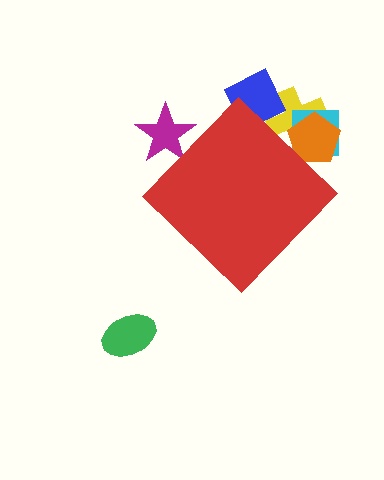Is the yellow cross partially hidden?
Yes, the yellow cross is partially hidden behind the red diamond.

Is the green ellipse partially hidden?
No, the green ellipse is fully visible.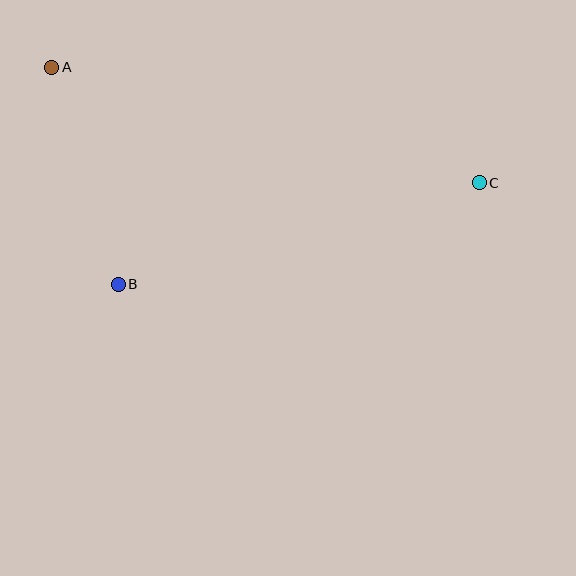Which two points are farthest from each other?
Points A and C are farthest from each other.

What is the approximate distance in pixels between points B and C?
The distance between B and C is approximately 375 pixels.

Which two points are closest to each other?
Points A and B are closest to each other.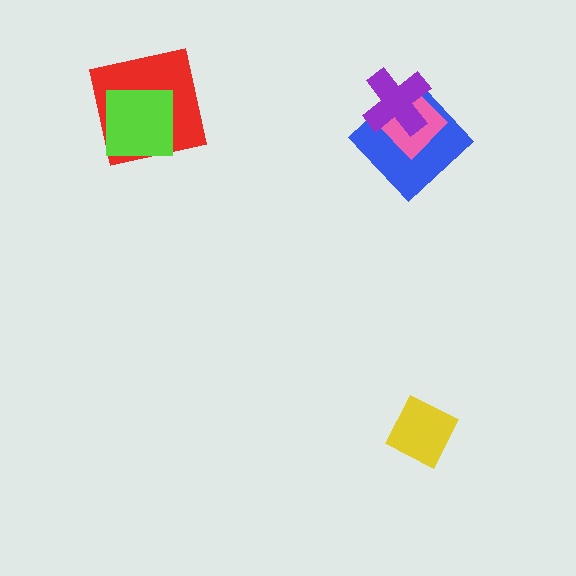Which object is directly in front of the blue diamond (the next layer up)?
The pink diamond is directly in front of the blue diamond.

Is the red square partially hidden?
Yes, it is partially covered by another shape.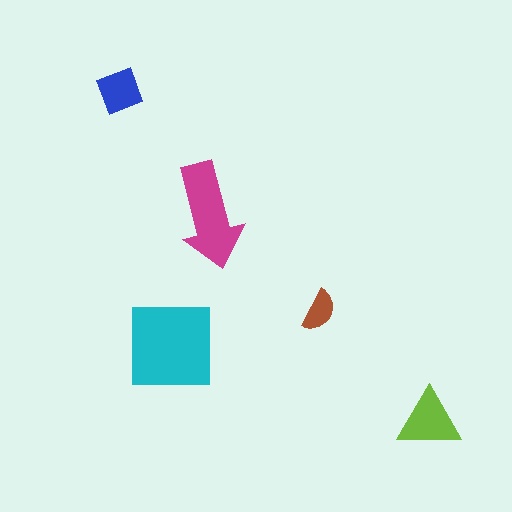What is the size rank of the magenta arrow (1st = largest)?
2nd.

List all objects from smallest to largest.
The brown semicircle, the blue diamond, the lime triangle, the magenta arrow, the cyan square.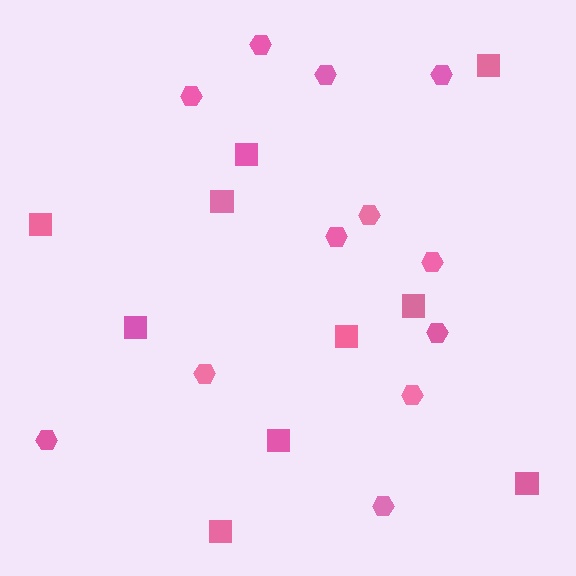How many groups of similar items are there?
There are 2 groups: one group of squares (10) and one group of hexagons (12).